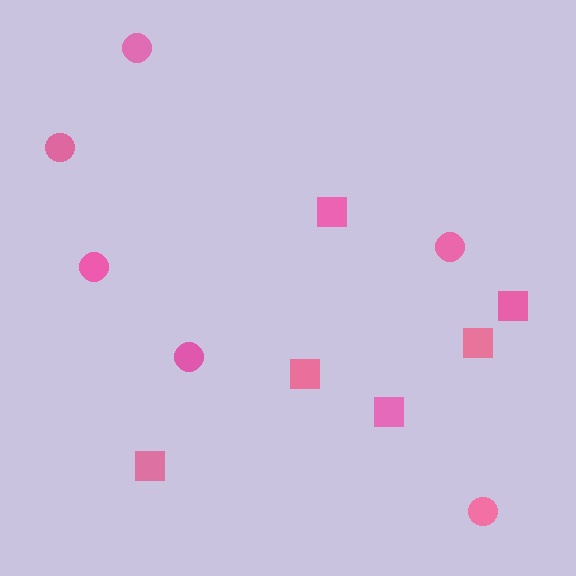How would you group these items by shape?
There are 2 groups: one group of circles (6) and one group of squares (6).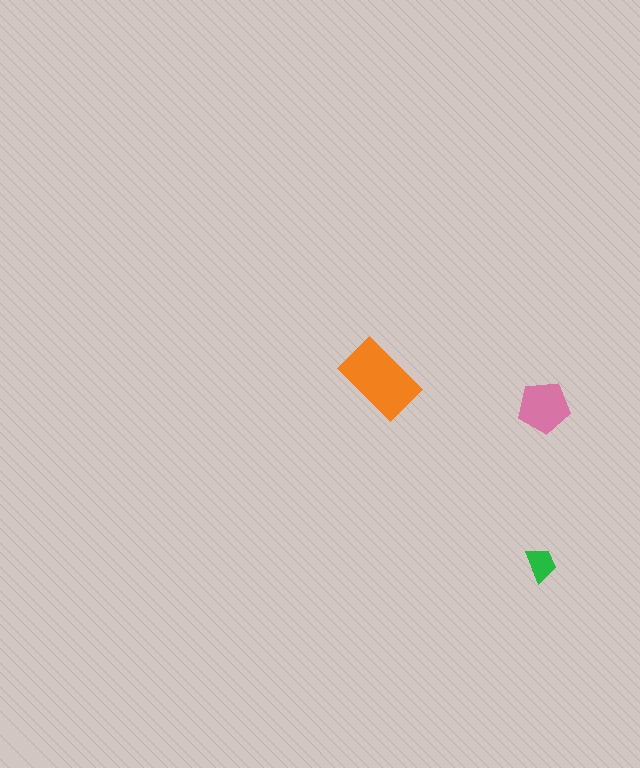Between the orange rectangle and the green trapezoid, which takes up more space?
The orange rectangle.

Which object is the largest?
The orange rectangle.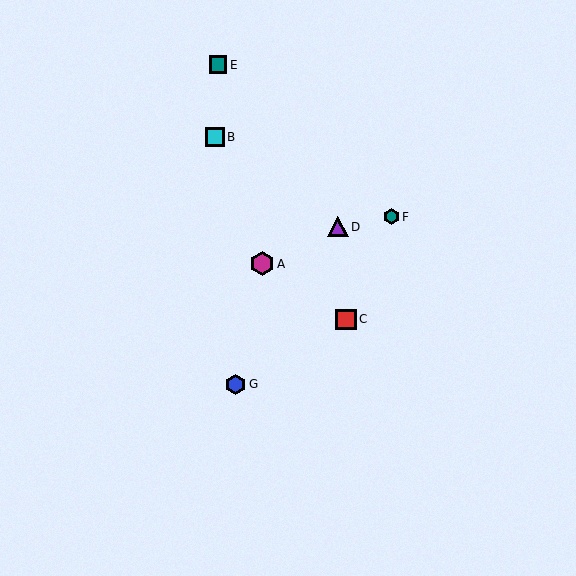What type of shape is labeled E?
Shape E is a teal square.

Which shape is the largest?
The magenta hexagon (labeled A) is the largest.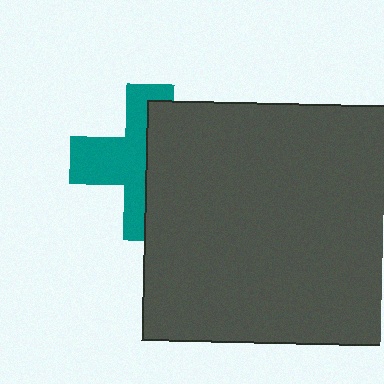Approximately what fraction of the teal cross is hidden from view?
Roughly 49% of the teal cross is hidden behind the dark gray square.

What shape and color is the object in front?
The object in front is a dark gray square.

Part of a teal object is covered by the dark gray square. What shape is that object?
It is a cross.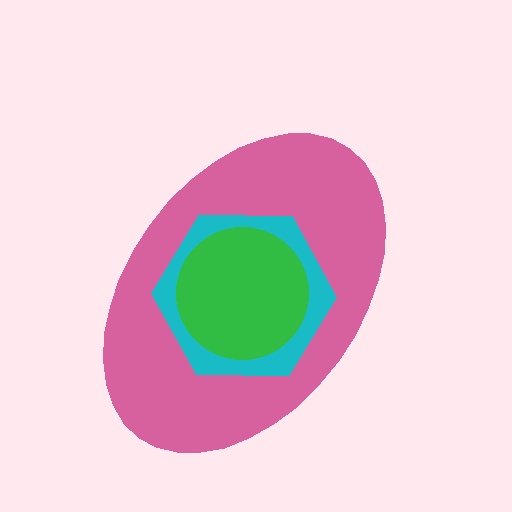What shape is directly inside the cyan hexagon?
The green circle.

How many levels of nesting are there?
3.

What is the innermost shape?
The green circle.